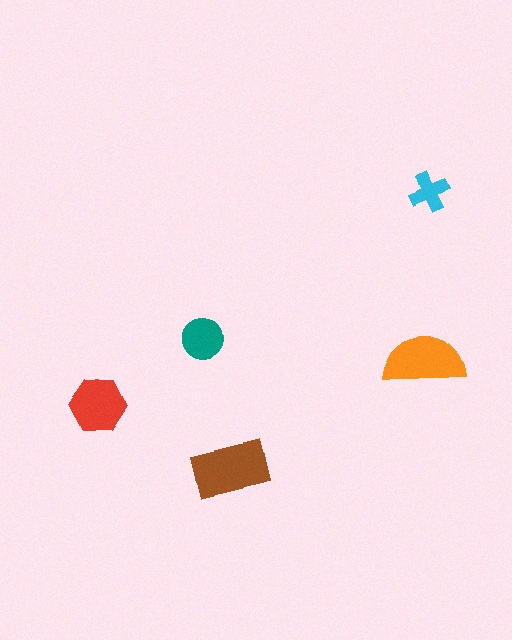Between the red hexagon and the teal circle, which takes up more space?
The red hexagon.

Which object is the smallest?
The cyan cross.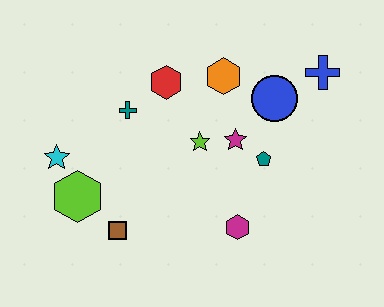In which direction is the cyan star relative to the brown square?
The cyan star is above the brown square.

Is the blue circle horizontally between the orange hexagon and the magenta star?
No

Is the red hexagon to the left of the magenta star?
Yes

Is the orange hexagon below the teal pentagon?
No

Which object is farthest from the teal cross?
The blue cross is farthest from the teal cross.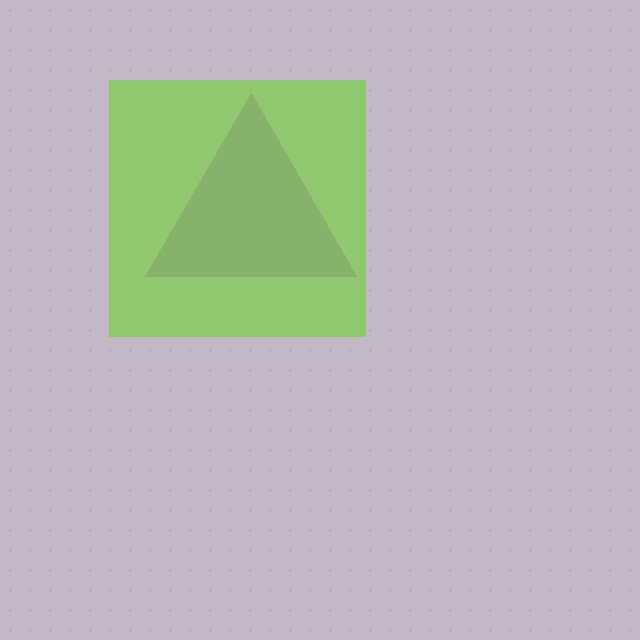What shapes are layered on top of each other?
The layered shapes are: a purple triangle, a lime square.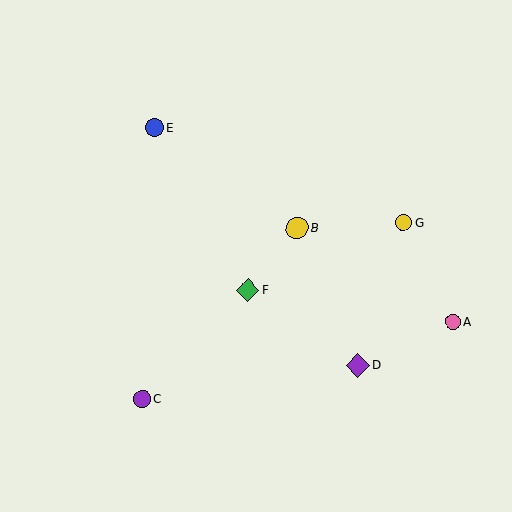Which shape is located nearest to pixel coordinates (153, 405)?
The purple circle (labeled C) at (142, 399) is nearest to that location.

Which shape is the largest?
The purple diamond (labeled D) is the largest.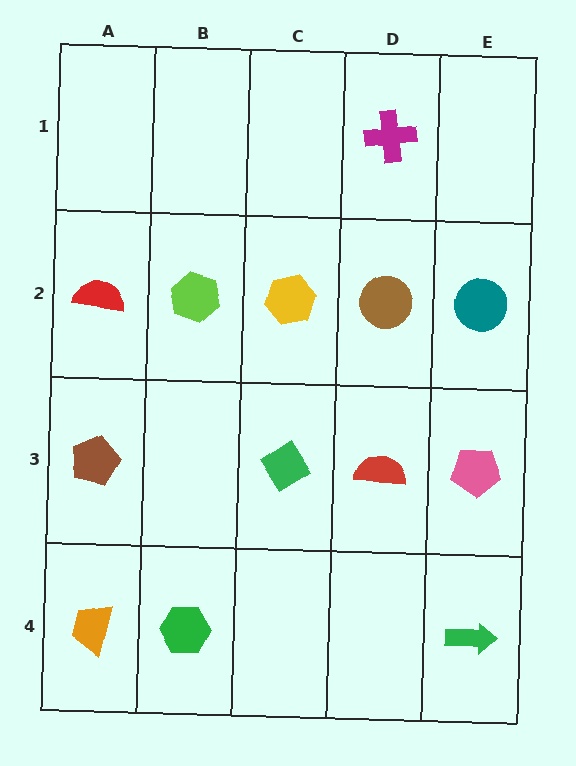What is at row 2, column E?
A teal circle.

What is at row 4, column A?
An orange trapezoid.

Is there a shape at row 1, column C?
No, that cell is empty.